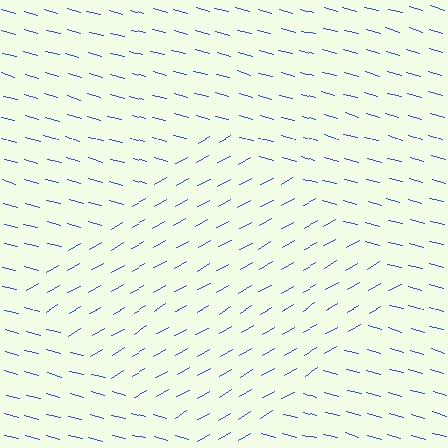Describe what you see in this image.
The image is filled with small blue line segments. A diamond region in the image has lines oriented differently from the surrounding lines, creating a visible texture boundary.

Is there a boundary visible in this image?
Yes, there is a texture boundary formed by a change in line orientation.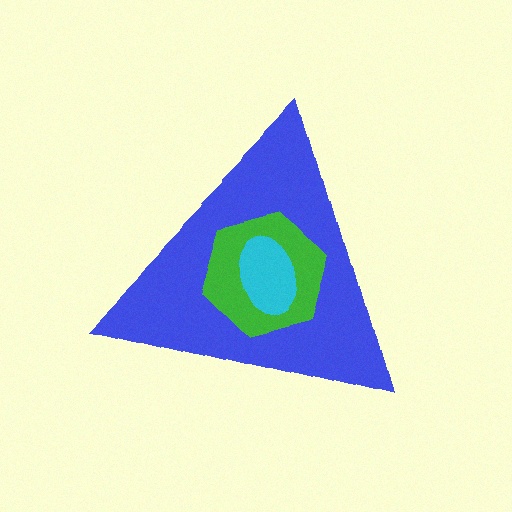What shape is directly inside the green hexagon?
The cyan ellipse.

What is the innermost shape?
The cyan ellipse.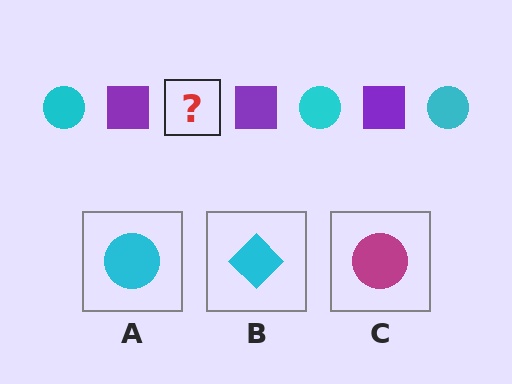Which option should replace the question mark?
Option A.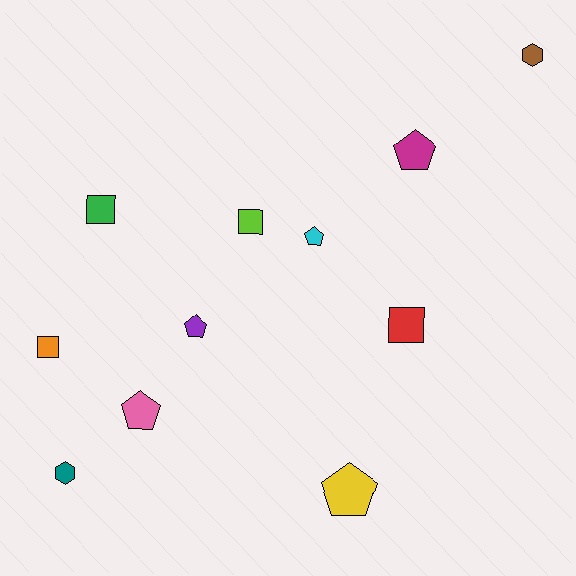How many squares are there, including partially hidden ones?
There are 4 squares.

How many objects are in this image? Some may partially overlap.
There are 11 objects.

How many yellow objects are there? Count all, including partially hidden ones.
There is 1 yellow object.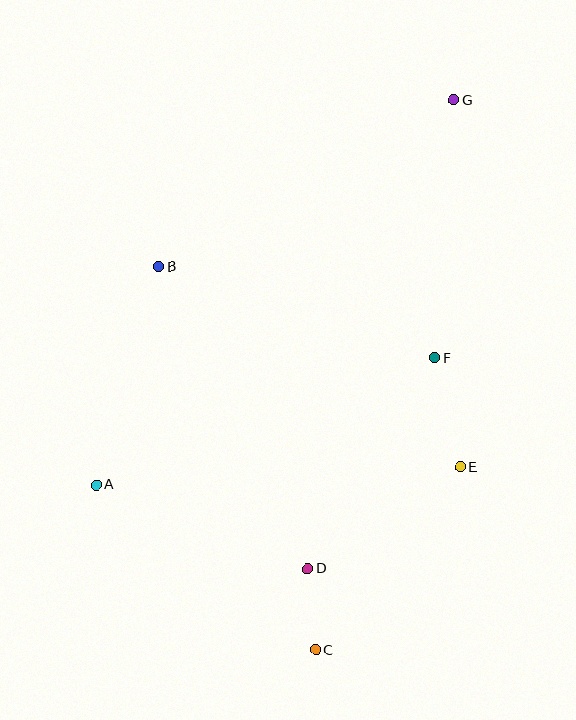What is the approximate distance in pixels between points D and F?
The distance between D and F is approximately 246 pixels.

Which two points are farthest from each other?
Points C and G are farthest from each other.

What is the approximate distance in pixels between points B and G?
The distance between B and G is approximately 338 pixels.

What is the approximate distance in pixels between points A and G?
The distance between A and G is approximately 525 pixels.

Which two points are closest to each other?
Points C and D are closest to each other.